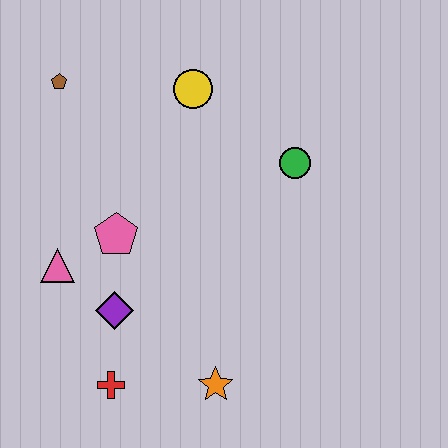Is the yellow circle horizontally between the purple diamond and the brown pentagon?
No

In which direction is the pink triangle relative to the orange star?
The pink triangle is to the left of the orange star.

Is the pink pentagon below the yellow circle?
Yes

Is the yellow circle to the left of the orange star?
Yes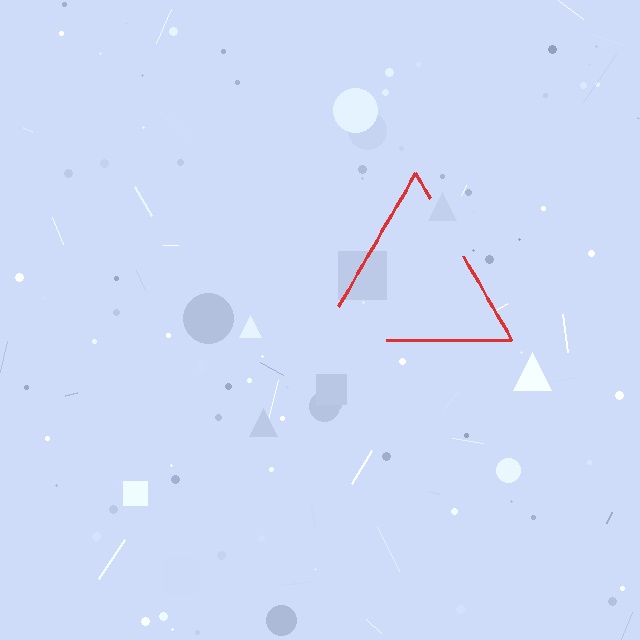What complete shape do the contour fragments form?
The contour fragments form a triangle.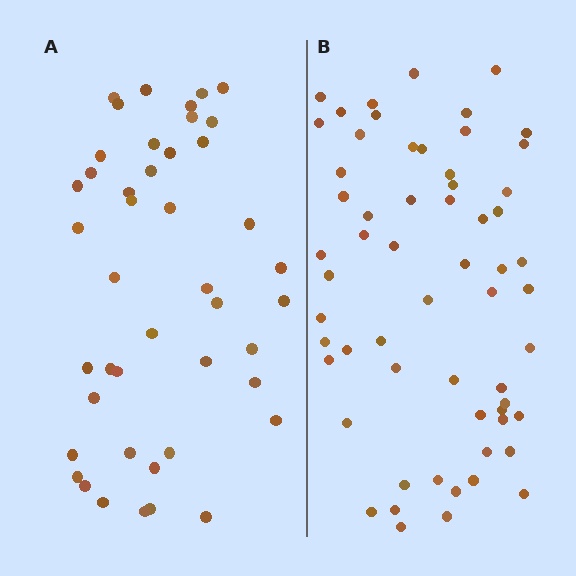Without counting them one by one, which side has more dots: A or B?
Region B (the right region) has more dots.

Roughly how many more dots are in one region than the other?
Region B has approximately 15 more dots than region A.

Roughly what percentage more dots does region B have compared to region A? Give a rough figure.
About 35% more.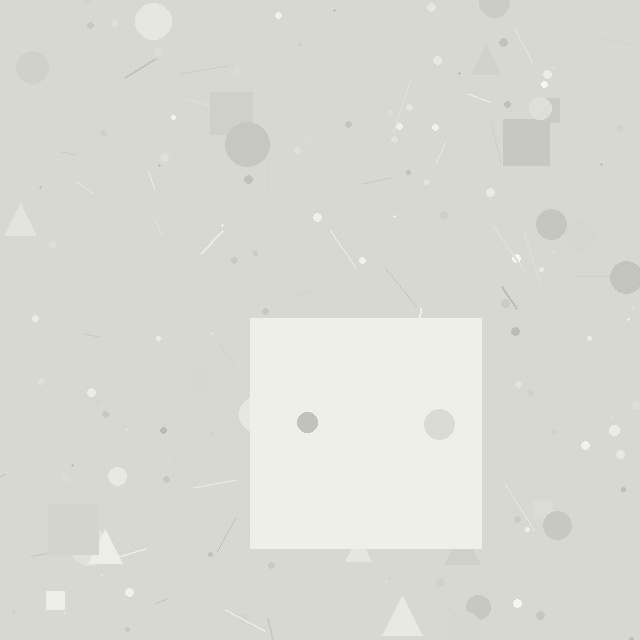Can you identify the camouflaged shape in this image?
The camouflaged shape is a square.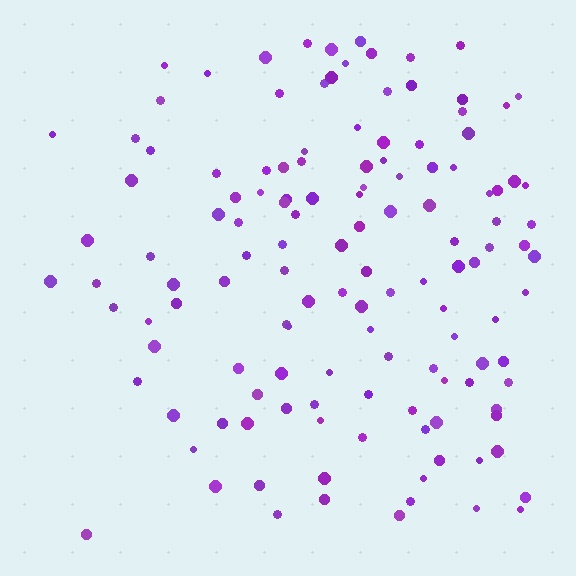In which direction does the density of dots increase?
From left to right, with the right side densest.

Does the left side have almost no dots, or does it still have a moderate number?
Still a moderate number, just noticeably fewer than the right.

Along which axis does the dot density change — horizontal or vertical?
Horizontal.